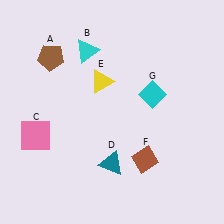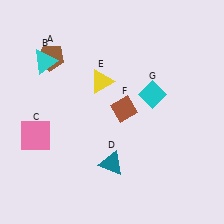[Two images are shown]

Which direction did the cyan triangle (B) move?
The cyan triangle (B) moved left.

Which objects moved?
The objects that moved are: the cyan triangle (B), the brown diamond (F).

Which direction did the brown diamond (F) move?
The brown diamond (F) moved up.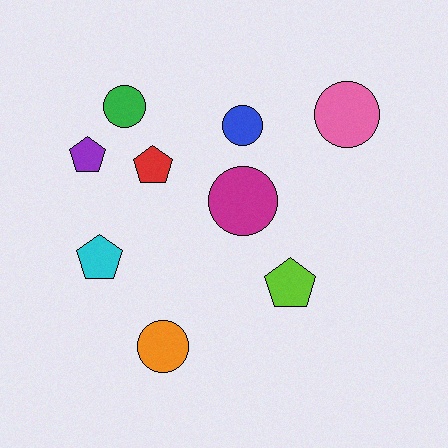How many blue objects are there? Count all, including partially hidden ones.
There is 1 blue object.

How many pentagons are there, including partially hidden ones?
There are 4 pentagons.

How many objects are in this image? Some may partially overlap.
There are 9 objects.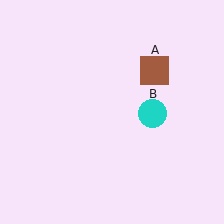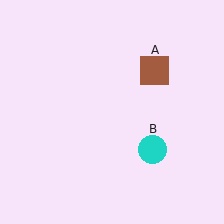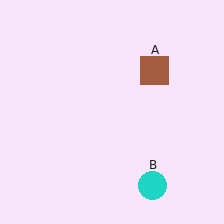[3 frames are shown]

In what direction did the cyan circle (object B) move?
The cyan circle (object B) moved down.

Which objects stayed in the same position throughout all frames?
Brown square (object A) remained stationary.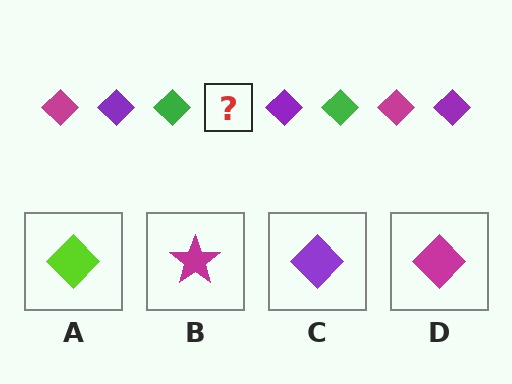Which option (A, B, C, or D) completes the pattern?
D.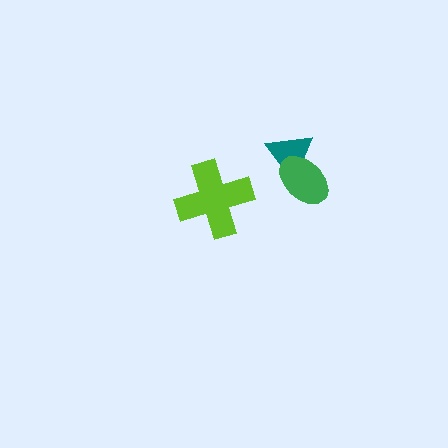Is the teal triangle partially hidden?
Yes, it is partially covered by another shape.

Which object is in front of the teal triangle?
The green ellipse is in front of the teal triangle.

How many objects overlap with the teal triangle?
1 object overlaps with the teal triangle.